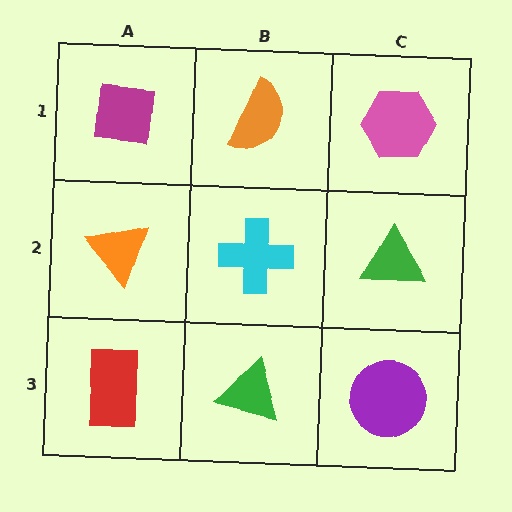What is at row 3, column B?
A green triangle.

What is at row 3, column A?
A red rectangle.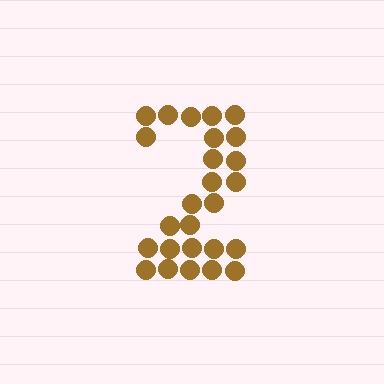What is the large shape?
The large shape is the digit 2.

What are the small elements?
The small elements are circles.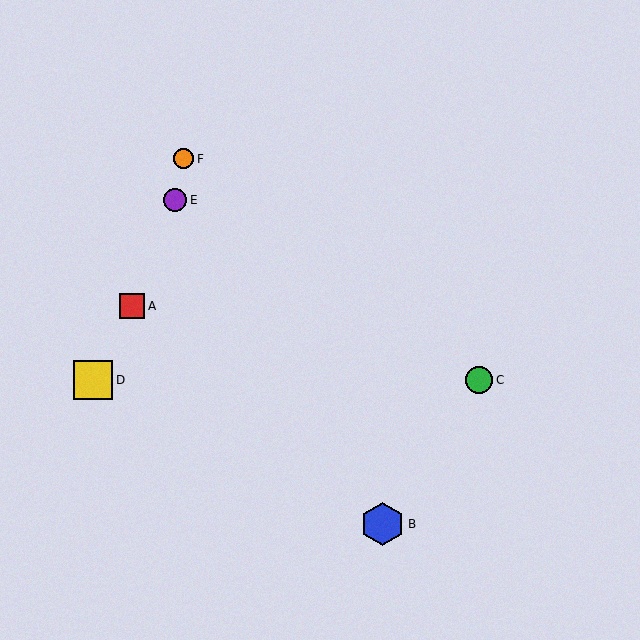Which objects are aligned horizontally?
Objects C, D are aligned horizontally.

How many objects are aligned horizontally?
2 objects (C, D) are aligned horizontally.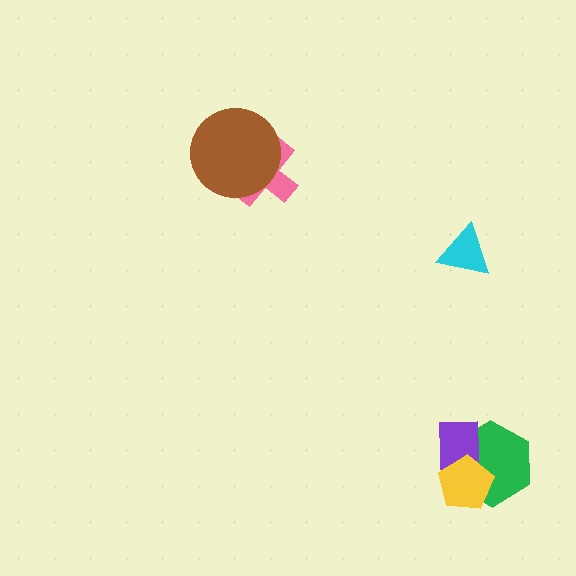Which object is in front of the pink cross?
The brown circle is in front of the pink cross.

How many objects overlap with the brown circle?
1 object overlaps with the brown circle.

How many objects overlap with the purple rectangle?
2 objects overlap with the purple rectangle.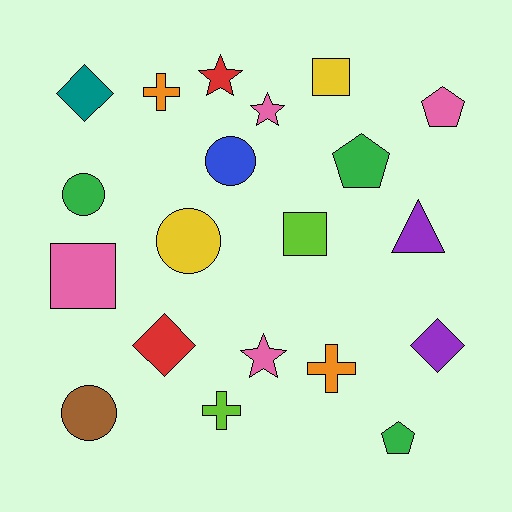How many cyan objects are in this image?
There are no cyan objects.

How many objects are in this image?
There are 20 objects.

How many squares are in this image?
There are 3 squares.